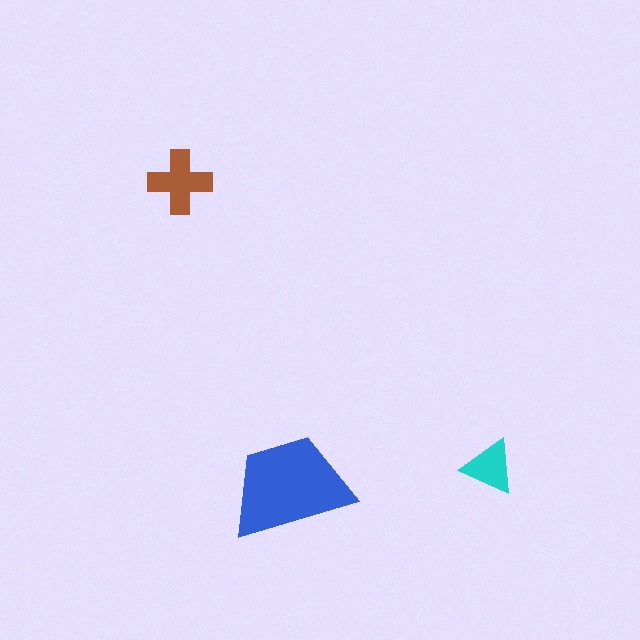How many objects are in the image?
There are 3 objects in the image.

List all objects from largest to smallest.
The blue trapezoid, the brown cross, the cyan triangle.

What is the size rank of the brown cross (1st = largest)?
2nd.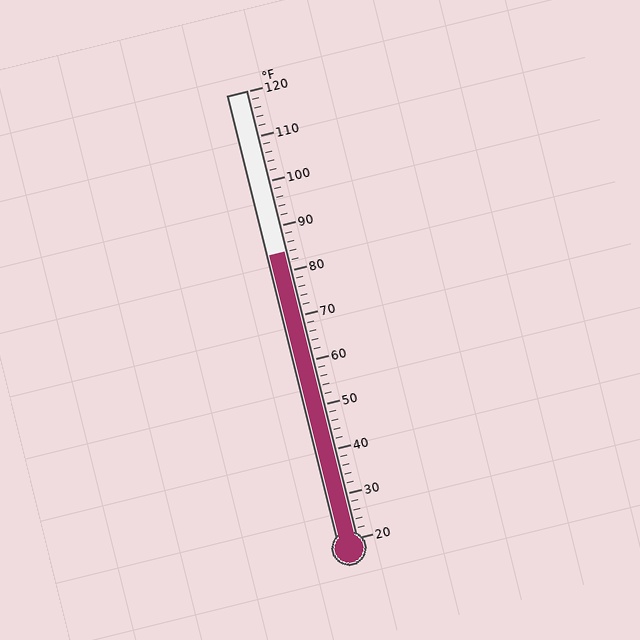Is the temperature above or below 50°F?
The temperature is above 50°F.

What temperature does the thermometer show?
The thermometer shows approximately 84°F.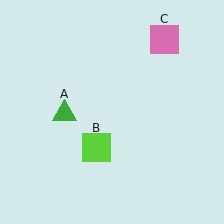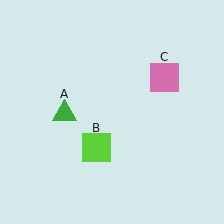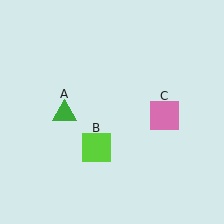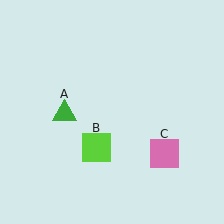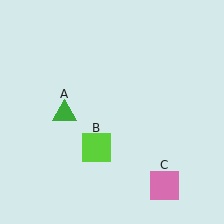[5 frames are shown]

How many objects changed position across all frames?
1 object changed position: pink square (object C).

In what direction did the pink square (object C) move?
The pink square (object C) moved down.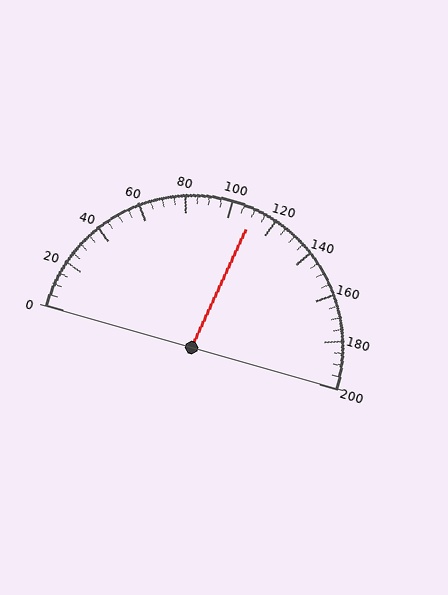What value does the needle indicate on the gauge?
The needle indicates approximately 110.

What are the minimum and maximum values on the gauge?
The gauge ranges from 0 to 200.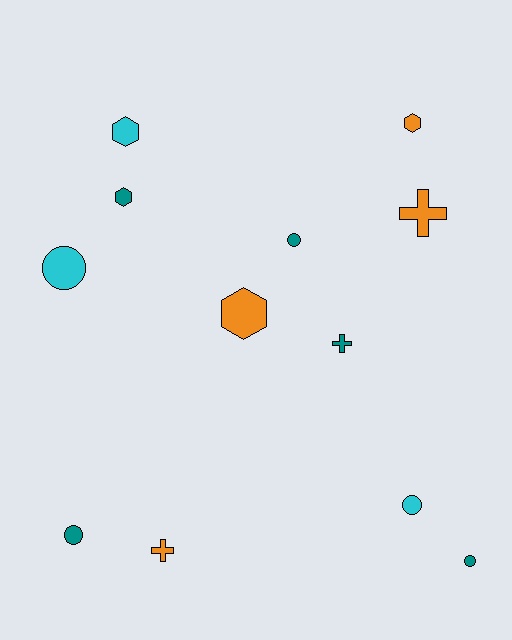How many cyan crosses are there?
There are no cyan crosses.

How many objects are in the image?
There are 12 objects.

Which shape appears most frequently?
Circle, with 5 objects.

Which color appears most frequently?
Teal, with 5 objects.